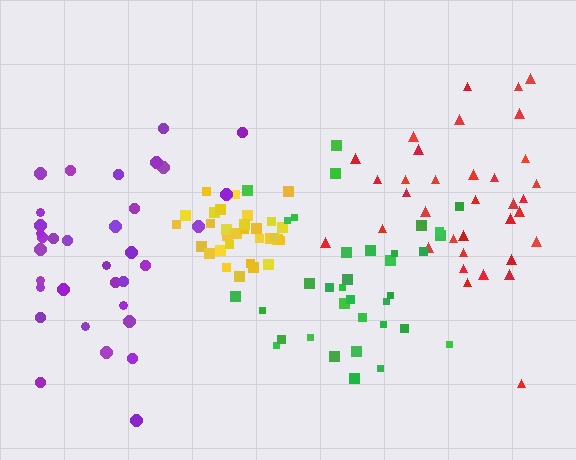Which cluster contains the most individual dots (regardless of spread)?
Red (35).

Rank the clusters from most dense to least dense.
yellow, green, red, purple.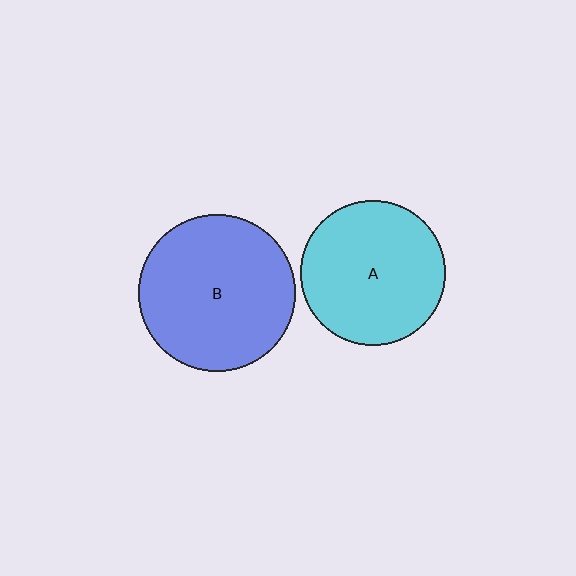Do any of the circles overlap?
No, none of the circles overlap.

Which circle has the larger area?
Circle B (blue).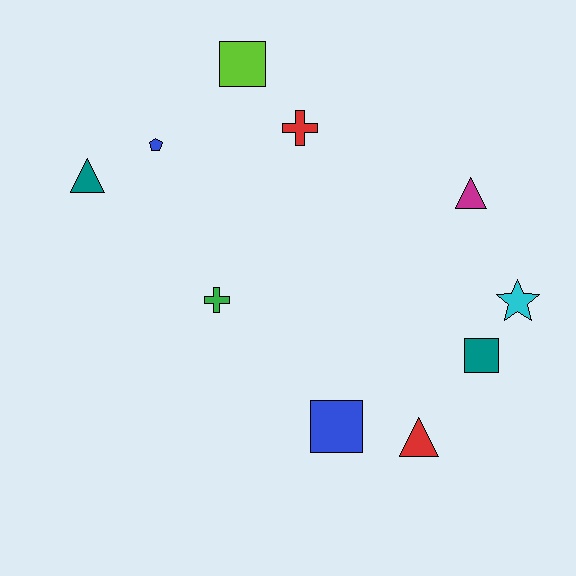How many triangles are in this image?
There are 3 triangles.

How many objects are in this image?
There are 10 objects.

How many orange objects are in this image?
There are no orange objects.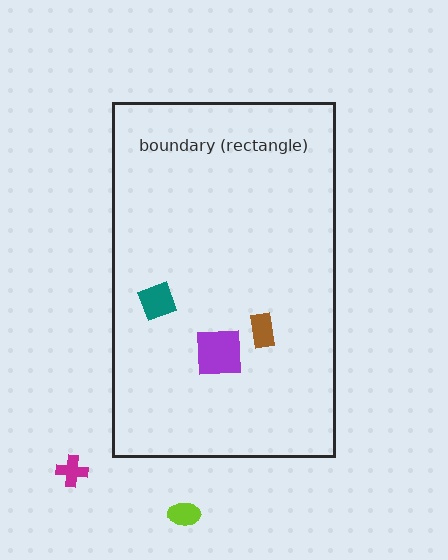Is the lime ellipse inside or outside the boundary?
Outside.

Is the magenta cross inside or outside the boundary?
Outside.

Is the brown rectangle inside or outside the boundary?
Inside.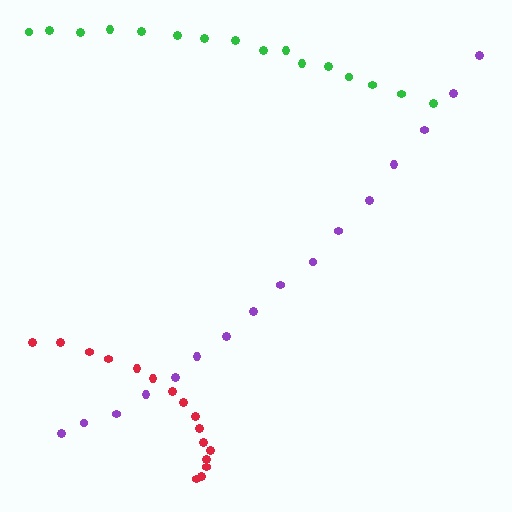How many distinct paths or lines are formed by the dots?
There are 3 distinct paths.